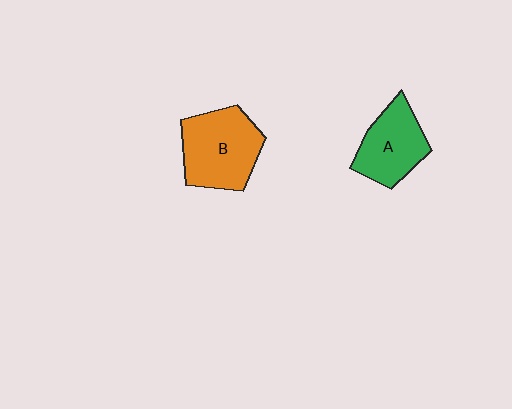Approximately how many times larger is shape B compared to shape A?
Approximately 1.3 times.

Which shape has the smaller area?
Shape A (green).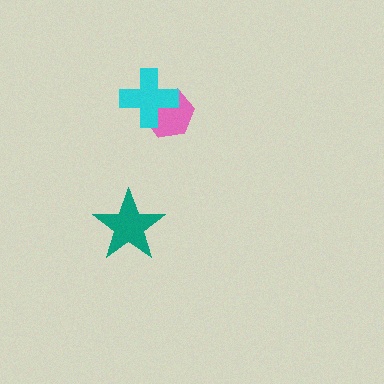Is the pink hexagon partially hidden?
Yes, it is partially covered by another shape.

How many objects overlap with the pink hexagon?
1 object overlaps with the pink hexagon.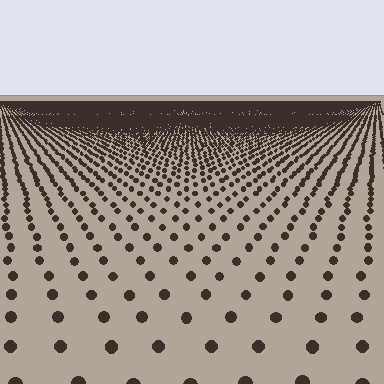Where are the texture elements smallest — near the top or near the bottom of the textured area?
Near the top.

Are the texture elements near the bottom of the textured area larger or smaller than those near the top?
Larger. Near the bottom, elements are closer to the viewer and appear at a bigger on-screen size.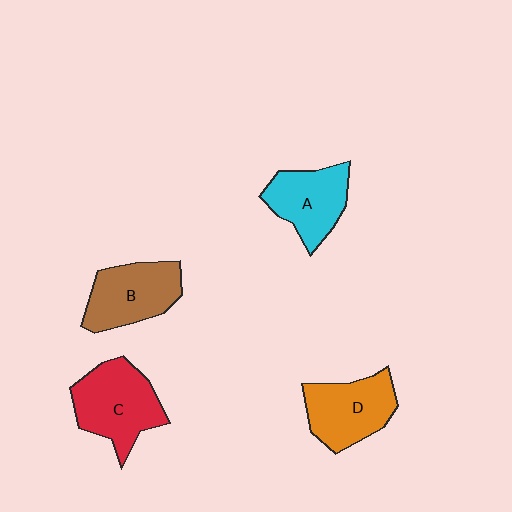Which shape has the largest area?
Shape C (red).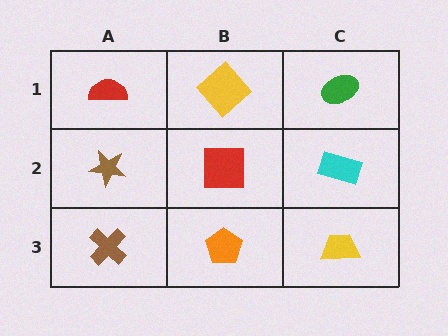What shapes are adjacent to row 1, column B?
A red square (row 2, column B), a red semicircle (row 1, column A), a green ellipse (row 1, column C).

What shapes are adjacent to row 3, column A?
A brown star (row 2, column A), an orange pentagon (row 3, column B).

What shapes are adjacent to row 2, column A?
A red semicircle (row 1, column A), a brown cross (row 3, column A), a red square (row 2, column B).